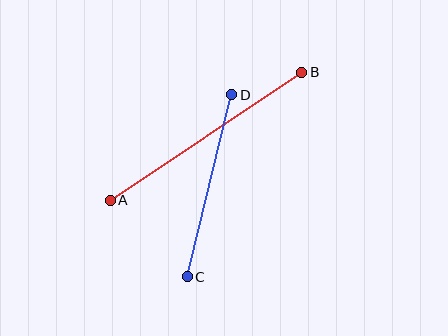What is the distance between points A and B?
The distance is approximately 230 pixels.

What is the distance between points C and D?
The distance is approximately 187 pixels.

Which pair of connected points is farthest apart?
Points A and B are farthest apart.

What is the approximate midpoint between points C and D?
The midpoint is at approximately (209, 186) pixels.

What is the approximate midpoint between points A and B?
The midpoint is at approximately (206, 136) pixels.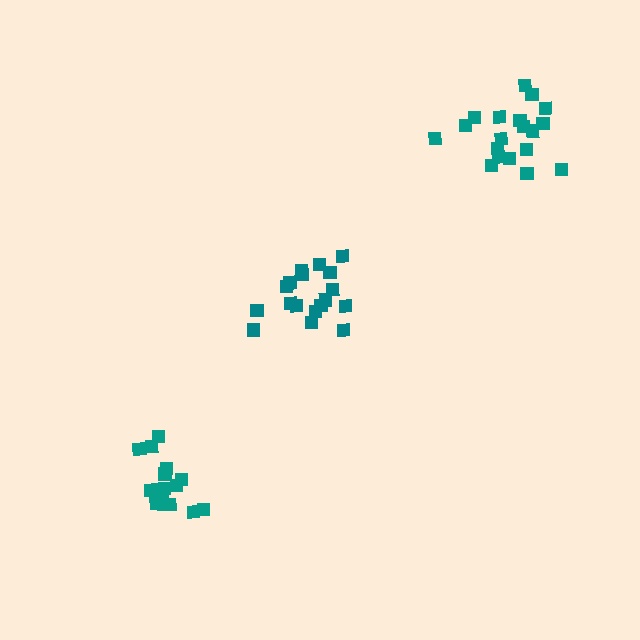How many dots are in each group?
Group 1: 18 dots, Group 2: 19 dots, Group 3: 17 dots (54 total).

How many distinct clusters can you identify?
There are 3 distinct clusters.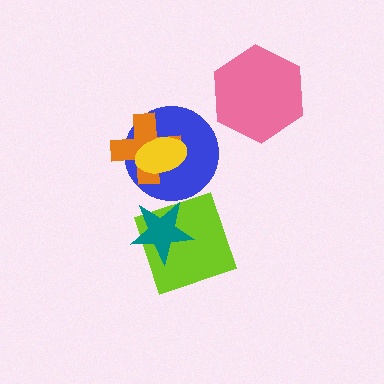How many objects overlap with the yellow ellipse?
2 objects overlap with the yellow ellipse.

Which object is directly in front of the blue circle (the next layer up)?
The orange cross is directly in front of the blue circle.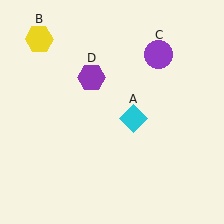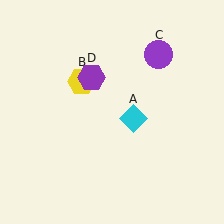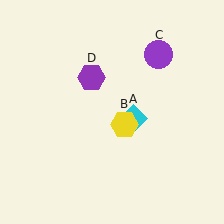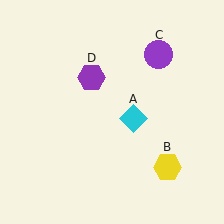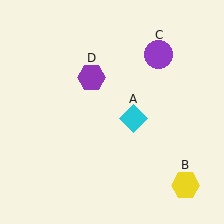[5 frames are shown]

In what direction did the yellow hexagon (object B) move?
The yellow hexagon (object B) moved down and to the right.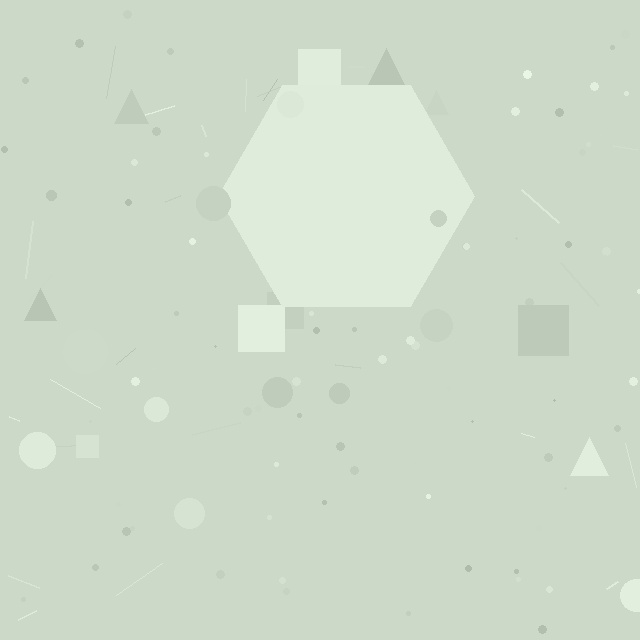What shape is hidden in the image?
A hexagon is hidden in the image.